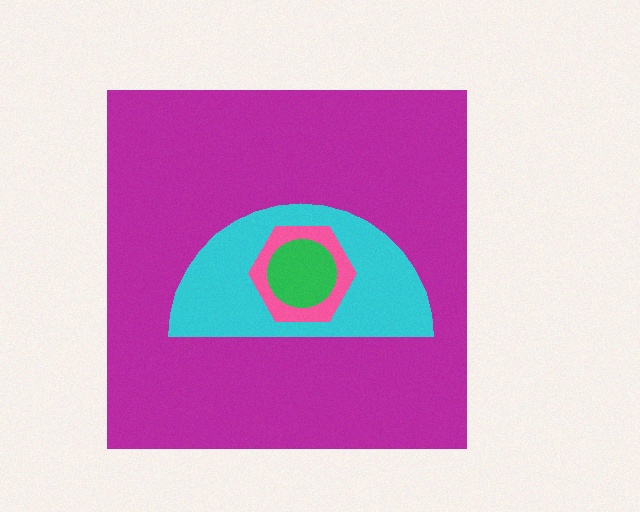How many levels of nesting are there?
4.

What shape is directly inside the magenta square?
The cyan semicircle.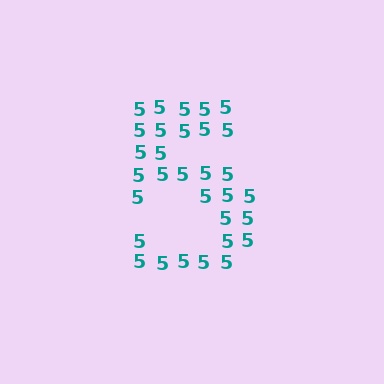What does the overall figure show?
The overall figure shows the digit 5.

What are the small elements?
The small elements are digit 5's.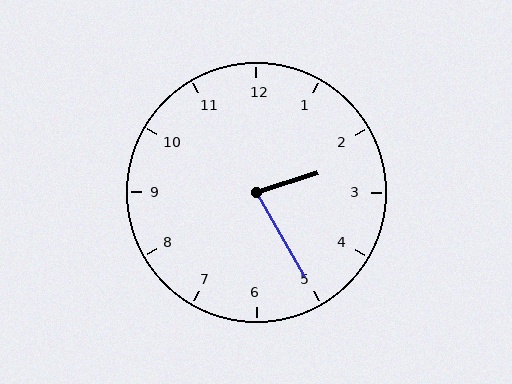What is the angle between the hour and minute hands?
Approximately 78 degrees.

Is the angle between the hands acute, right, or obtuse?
It is acute.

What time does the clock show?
2:25.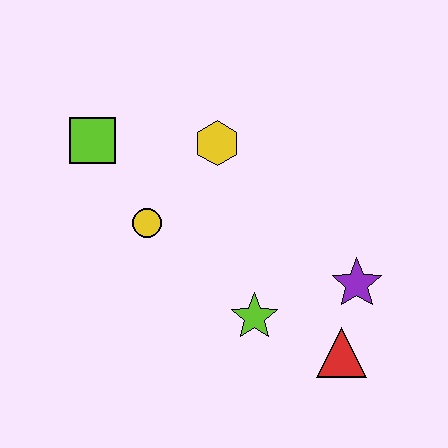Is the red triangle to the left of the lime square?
No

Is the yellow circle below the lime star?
No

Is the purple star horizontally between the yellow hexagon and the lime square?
No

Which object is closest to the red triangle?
The purple star is closest to the red triangle.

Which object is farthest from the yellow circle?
The red triangle is farthest from the yellow circle.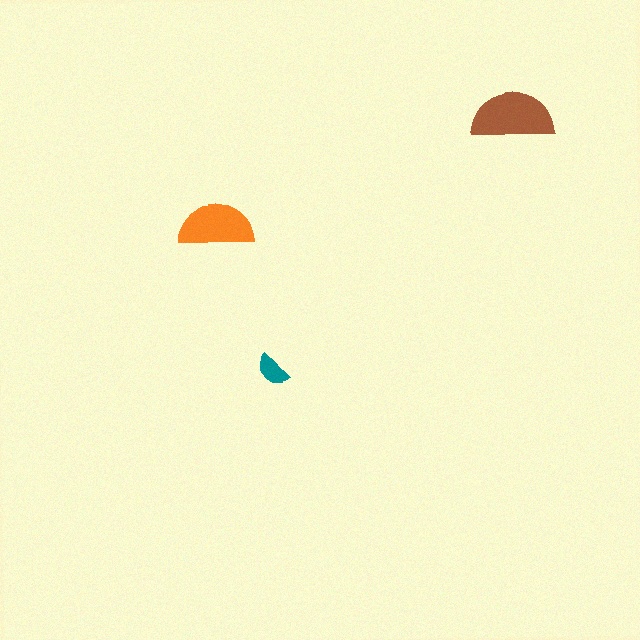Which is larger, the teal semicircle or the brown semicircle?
The brown one.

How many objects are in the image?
There are 3 objects in the image.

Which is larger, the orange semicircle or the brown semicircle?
The brown one.